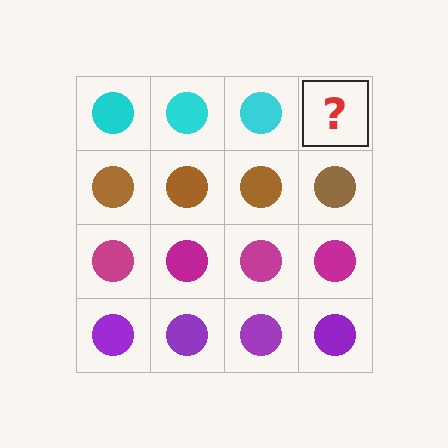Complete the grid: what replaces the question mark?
The question mark should be replaced with a cyan circle.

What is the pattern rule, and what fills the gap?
The rule is that each row has a consistent color. The gap should be filled with a cyan circle.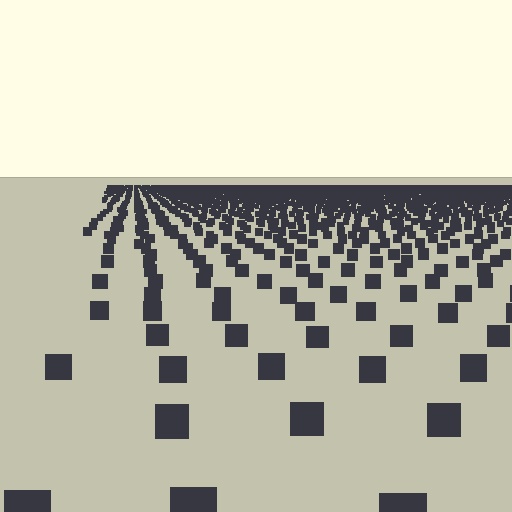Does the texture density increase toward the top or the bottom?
Density increases toward the top.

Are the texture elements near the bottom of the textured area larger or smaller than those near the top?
Larger. Near the bottom, elements are closer to the viewer and appear at a bigger on-screen size.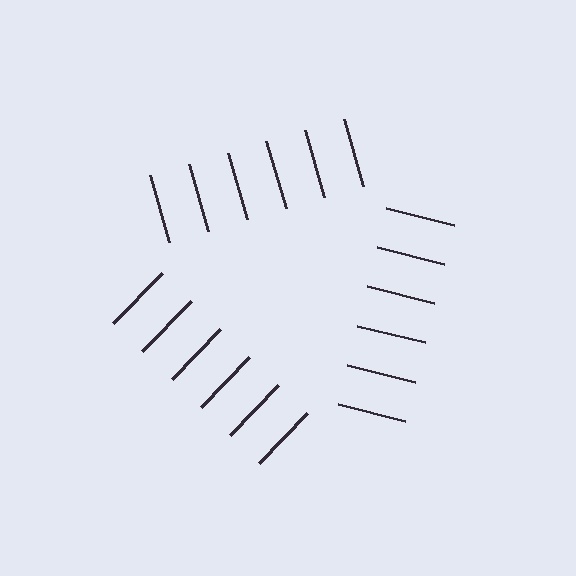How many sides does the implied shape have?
3 sides — the line-ends trace a triangle.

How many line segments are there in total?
18 — 6 along each of the 3 edges.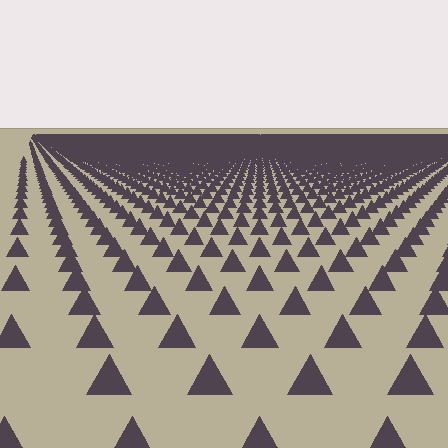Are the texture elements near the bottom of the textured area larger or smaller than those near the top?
Larger. Near the bottom, elements are closer to the viewer and appear at a bigger on-screen size.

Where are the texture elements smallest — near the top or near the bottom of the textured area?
Near the top.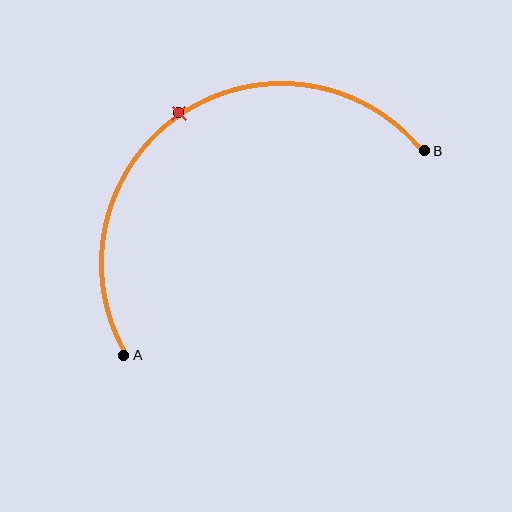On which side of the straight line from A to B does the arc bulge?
The arc bulges above and to the left of the straight line connecting A and B.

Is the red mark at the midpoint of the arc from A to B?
Yes. The red mark lies on the arc at equal arc-length from both A and B — it is the arc midpoint.